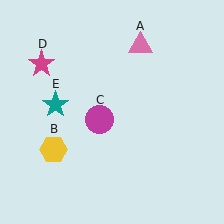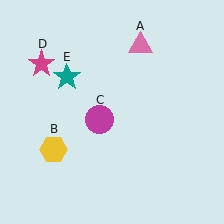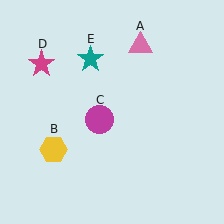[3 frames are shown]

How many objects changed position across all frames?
1 object changed position: teal star (object E).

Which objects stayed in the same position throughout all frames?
Pink triangle (object A) and yellow hexagon (object B) and magenta circle (object C) and magenta star (object D) remained stationary.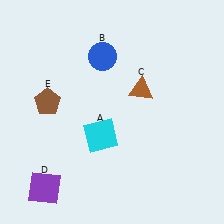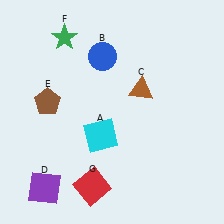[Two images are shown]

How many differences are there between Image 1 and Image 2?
There are 2 differences between the two images.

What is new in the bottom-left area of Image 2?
A red square (G) was added in the bottom-left area of Image 2.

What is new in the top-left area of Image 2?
A green star (F) was added in the top-left area of Image 2.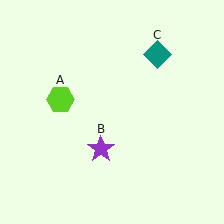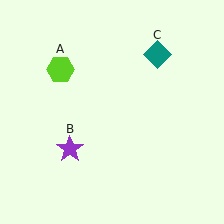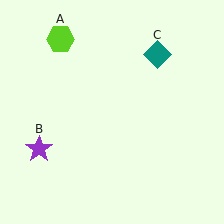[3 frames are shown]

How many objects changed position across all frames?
2 objects changed position: lime hexagon (object A), purple star (object B).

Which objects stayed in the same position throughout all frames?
Teal diamond (object C) remained stationary.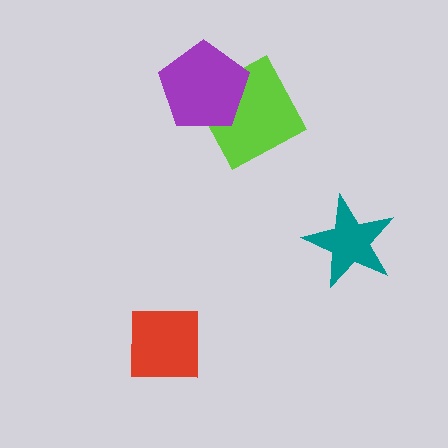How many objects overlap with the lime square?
1 object overlaps with the lime square.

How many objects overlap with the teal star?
0 objects overlap with the teal star.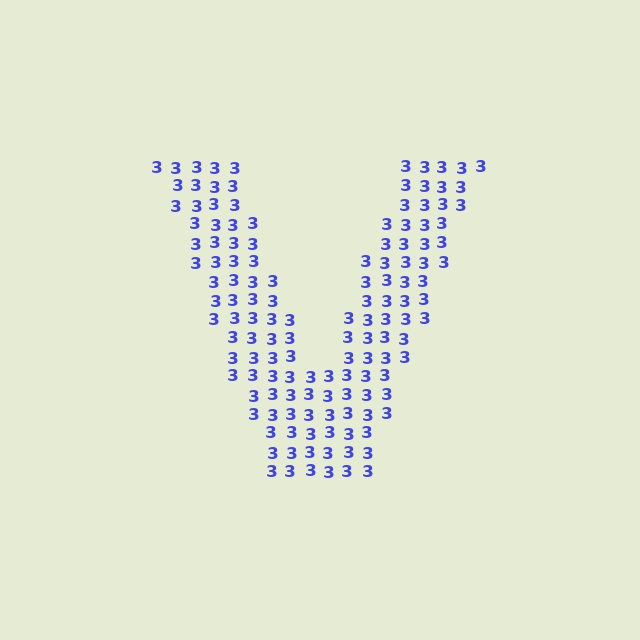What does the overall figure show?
The overall figure shows the letter V.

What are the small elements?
The small elements are digit 3's.